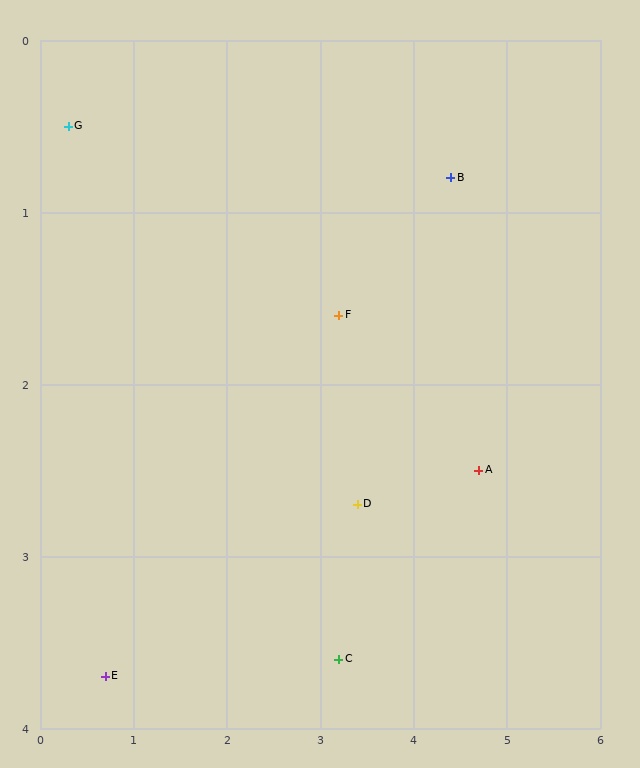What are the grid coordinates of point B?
Point B is at approximately (4.4, 0.8).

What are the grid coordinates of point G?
Point G is at approximately (0.3, 0.5).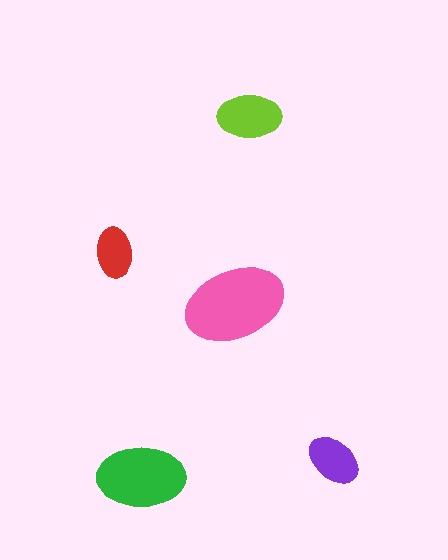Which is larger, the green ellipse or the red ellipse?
The green one.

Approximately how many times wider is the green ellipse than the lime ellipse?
About 1.5 times wider.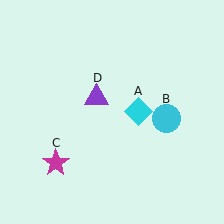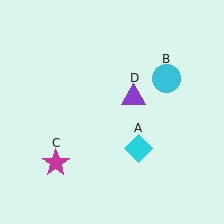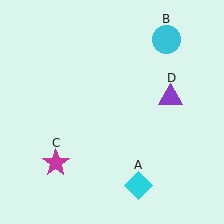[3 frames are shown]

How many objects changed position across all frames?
3 objects changed position: cyan diamond (object A), cyan circle (object B), purple triangle (object D).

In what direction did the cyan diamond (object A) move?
The cyan diamond (object A) moved down.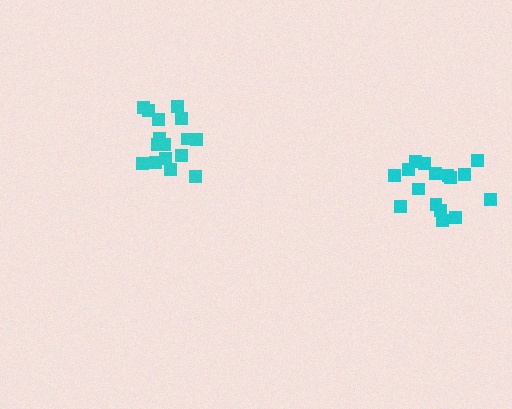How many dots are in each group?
Group 1: 16 dots, Group 2: 16 dots (32 total).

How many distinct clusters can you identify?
There are 2 distinct clusters.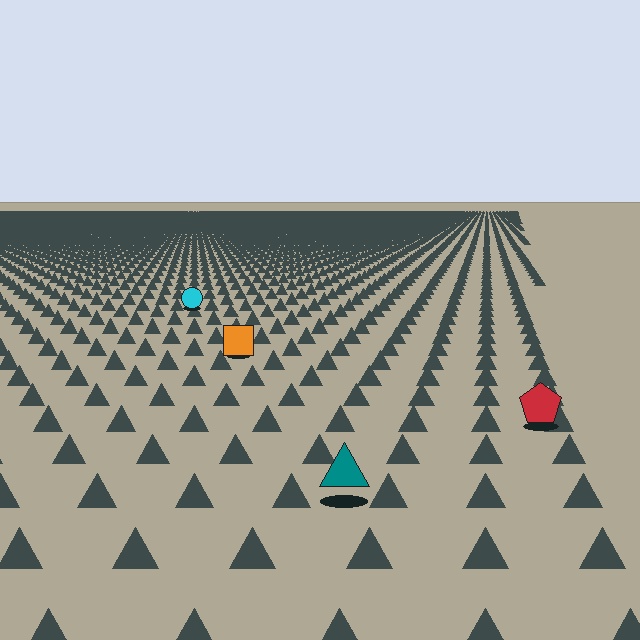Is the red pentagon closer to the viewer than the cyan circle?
Yes. The red pentagon is closer — you can tell from the texture gradient: the ground texture is coarser near it.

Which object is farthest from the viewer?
The cyan circle is farthest from the viewer. It appears smaller and the ground texture around it is denser.